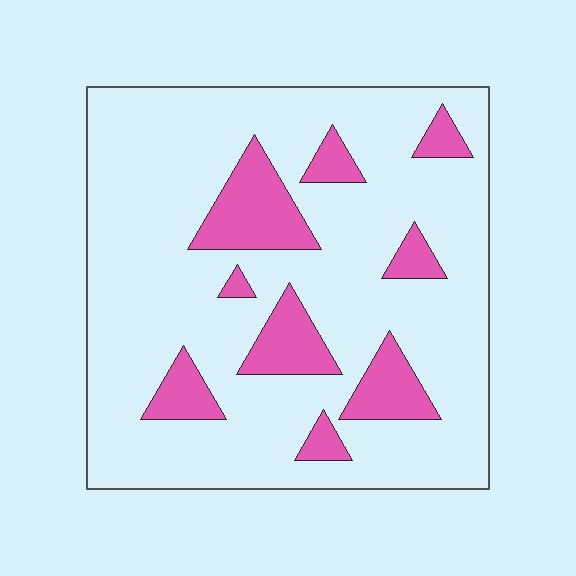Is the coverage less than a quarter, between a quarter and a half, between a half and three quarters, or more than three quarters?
Less than a quarter.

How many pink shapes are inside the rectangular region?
9.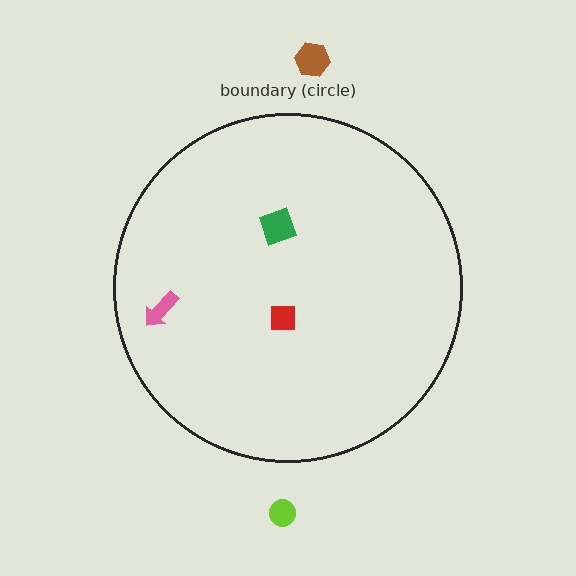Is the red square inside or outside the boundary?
Inside.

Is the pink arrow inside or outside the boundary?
Inside.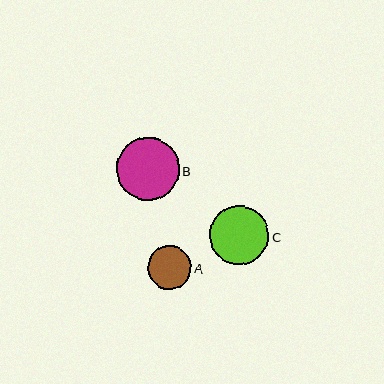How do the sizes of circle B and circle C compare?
Circle B and circle C are approximately the same size.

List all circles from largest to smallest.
From largest to smallest: B, C, A.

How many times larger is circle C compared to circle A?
Circle C is approximately 1.4 times the size of circle A.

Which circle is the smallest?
Circle A is the smallest with a size of approximately 44 pixels.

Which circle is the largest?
Circle B is the largest with a size of approximately 63 pixels.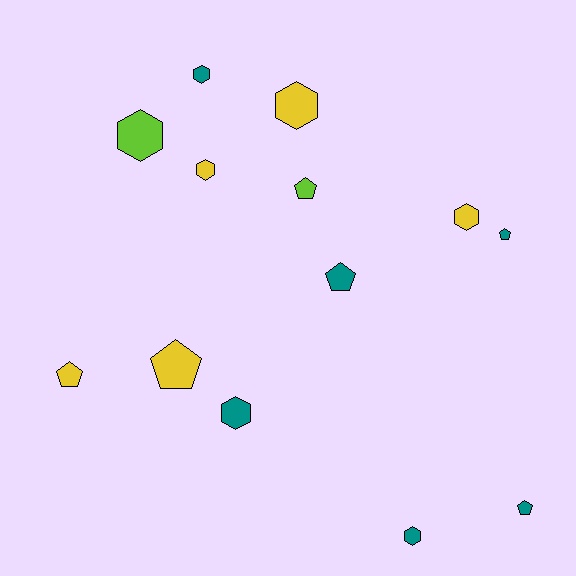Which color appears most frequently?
Teal, with 6 objects.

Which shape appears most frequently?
Hexagon, with 7 objects.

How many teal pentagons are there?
There are 3 teal pentagons.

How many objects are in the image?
There are 13 objects.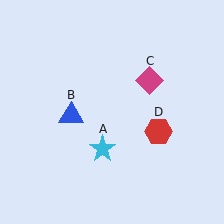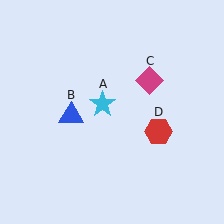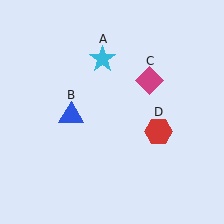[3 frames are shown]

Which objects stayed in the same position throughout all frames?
Blue triangle (object B) and magenta diamond (object C) and red hexagon (object D) remained stationary.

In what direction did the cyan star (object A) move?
The cyan star (object A) moved up.